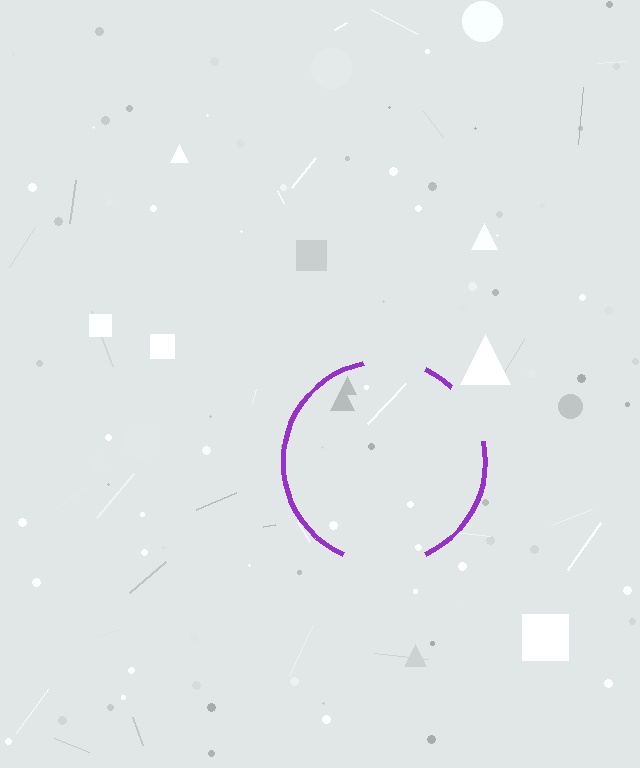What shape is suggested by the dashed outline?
The dashed outline suggests a circle.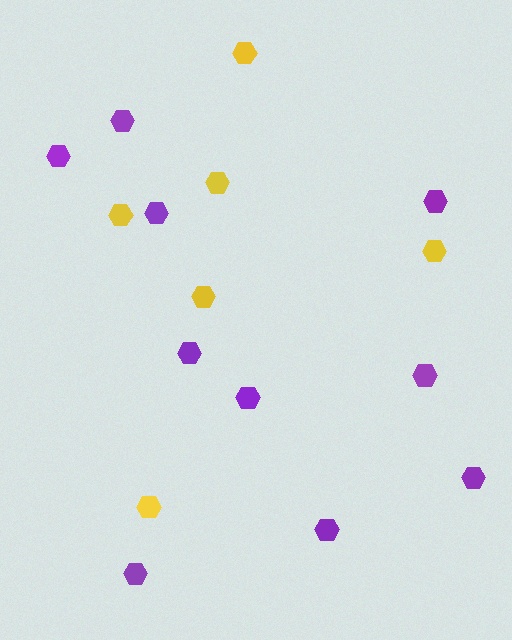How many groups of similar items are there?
There are 2 groups: one group of purple hexagons (10) and one group of yellow hexagons (6).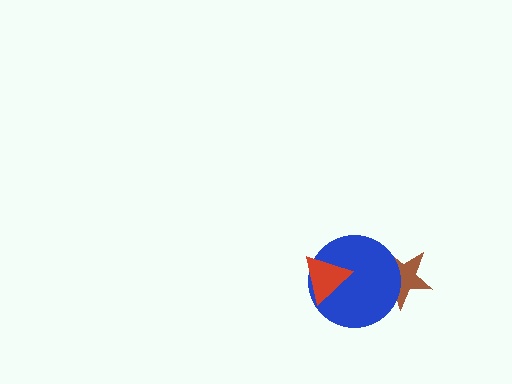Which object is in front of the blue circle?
The red triangle is in front of the blue circle.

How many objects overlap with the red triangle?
1 object overlaps with the red triangle.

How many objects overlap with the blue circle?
2 objects overlap with the blue circle.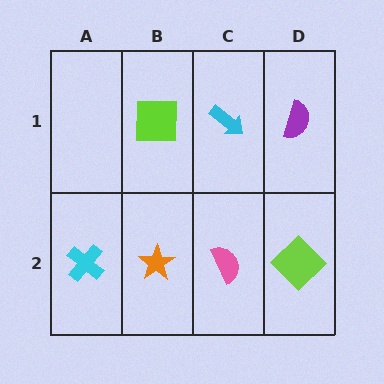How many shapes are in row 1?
3 shapes.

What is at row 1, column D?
A purple semicircle.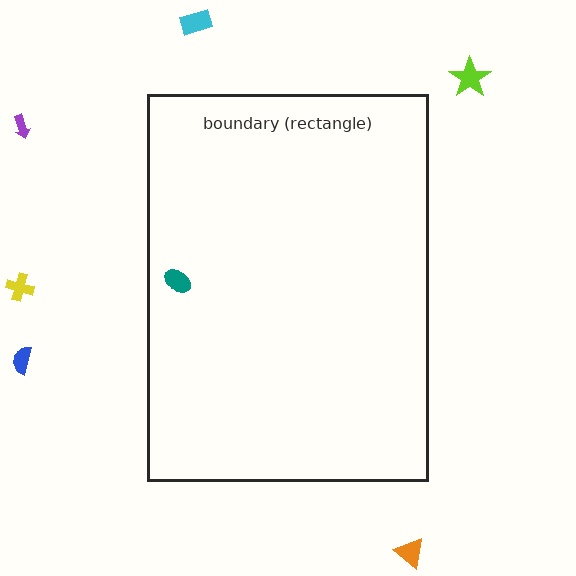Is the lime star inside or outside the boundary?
Outside.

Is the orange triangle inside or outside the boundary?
Outside.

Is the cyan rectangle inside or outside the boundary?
Outside.